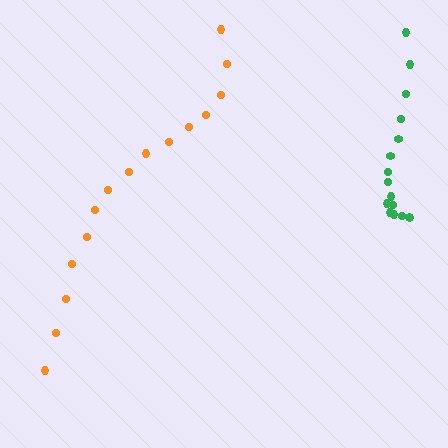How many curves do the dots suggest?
There are 2 distinct paths.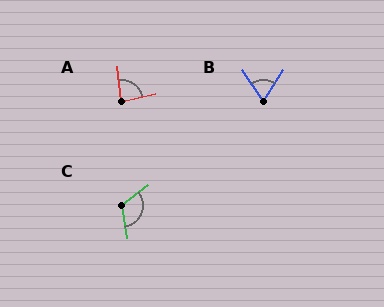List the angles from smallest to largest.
B (66°), A (82°), C (117°).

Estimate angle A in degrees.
Approximately 82 degrees.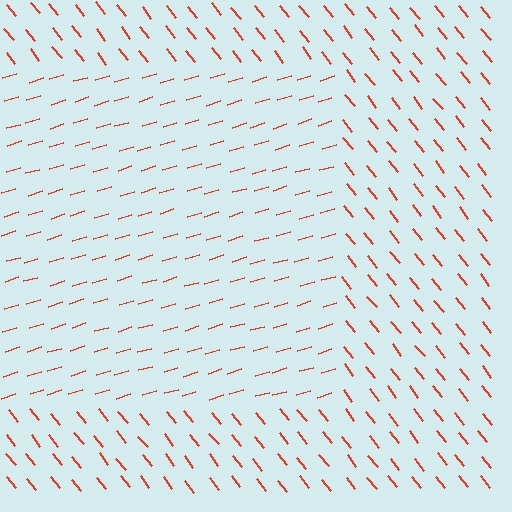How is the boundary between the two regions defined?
The boundary is defined purely by a change in line orientation (approximately 68 degrees difference). All lines are the same color and thickness.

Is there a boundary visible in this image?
Yes, there is a texture boundary formed by a change in line orientation.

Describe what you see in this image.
The image is filled with small red line segments. A rectangle region in the image has lines oriented differently from the surrounding lines, creating a visible texture boundary.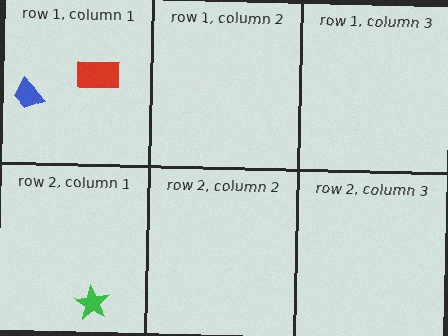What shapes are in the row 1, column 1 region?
The blue trapezoid, the red rectangle.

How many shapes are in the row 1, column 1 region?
2.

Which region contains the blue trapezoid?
The row 1, column 1 region.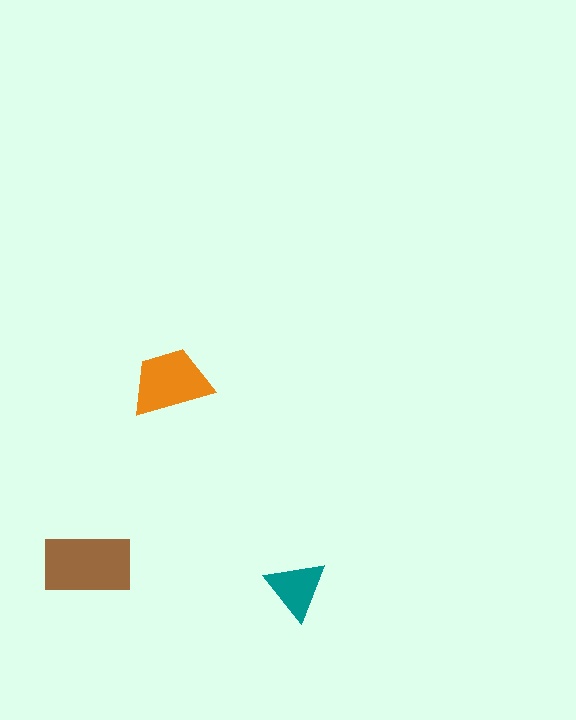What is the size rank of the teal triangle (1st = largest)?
3rd.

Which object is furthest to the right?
The teal triangle is rightmost.